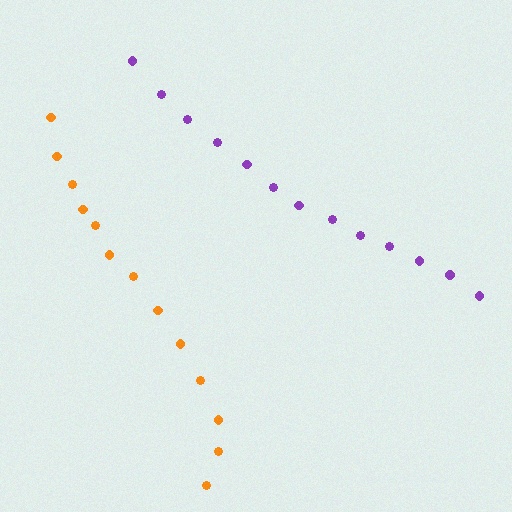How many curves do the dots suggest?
There are 2 distinct paths.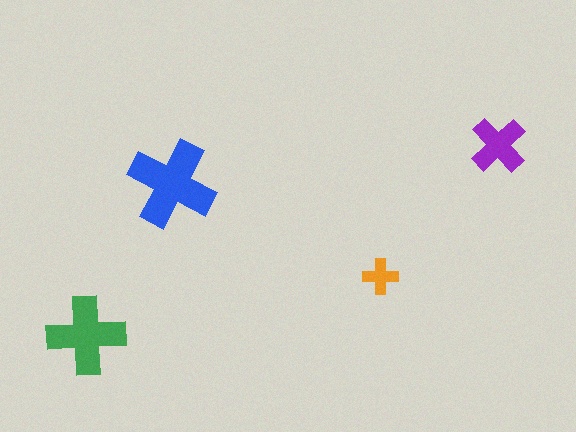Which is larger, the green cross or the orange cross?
The green one.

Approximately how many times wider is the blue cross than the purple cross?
About 1.5 times wider.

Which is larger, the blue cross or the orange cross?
The blue one.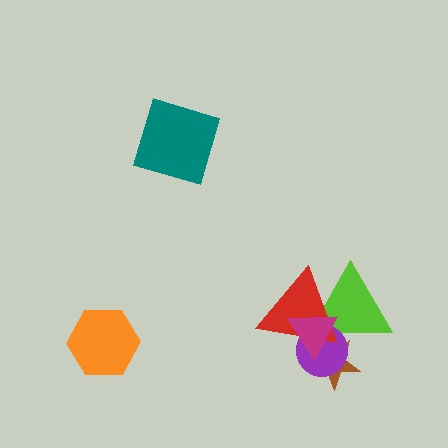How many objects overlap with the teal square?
0 objects overlap with the teal square.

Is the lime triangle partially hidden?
Yes, it is partially covered by another shape.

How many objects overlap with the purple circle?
4 objects overlap with the purple circle.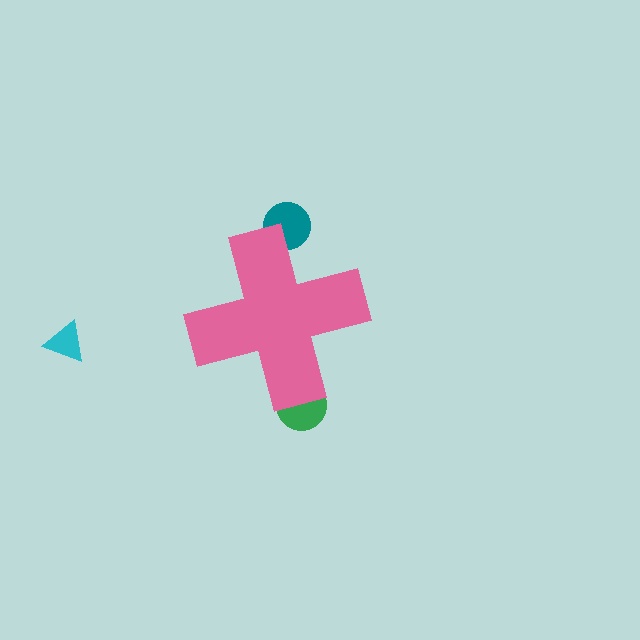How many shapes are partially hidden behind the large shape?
2 shapes are partially hidden.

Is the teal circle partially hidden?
Yes, the teal circle is partially hidden behind the pink cross.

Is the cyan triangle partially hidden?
No, the cyan triangle is fully visible.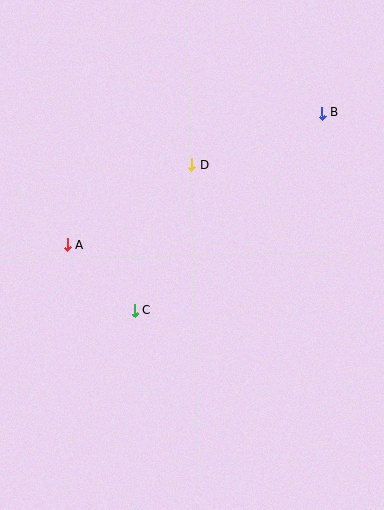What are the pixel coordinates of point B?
Point B is at (322, 113).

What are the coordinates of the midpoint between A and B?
The midpoint between A and B is at (195, 179).